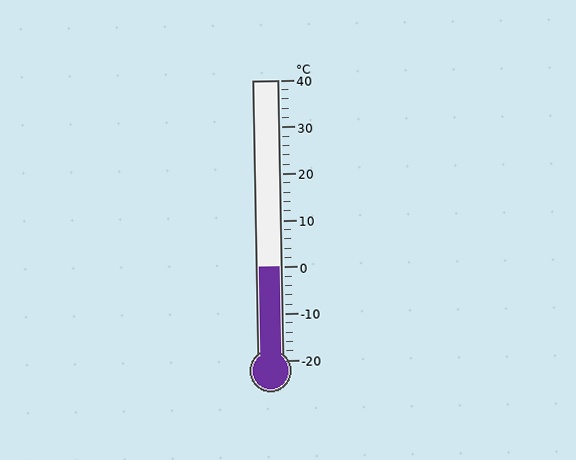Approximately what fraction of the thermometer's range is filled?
The thermometer is filled to approximately 35% of its range.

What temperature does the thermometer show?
The thermometer shows approximately 0°C.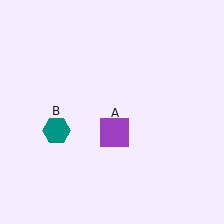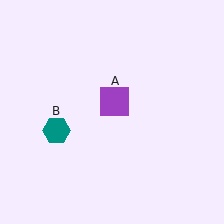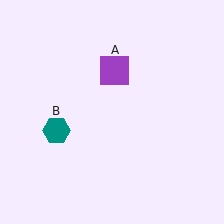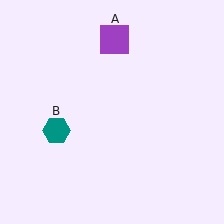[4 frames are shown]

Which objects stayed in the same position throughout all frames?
Teal hexagon (object B) remained stationary.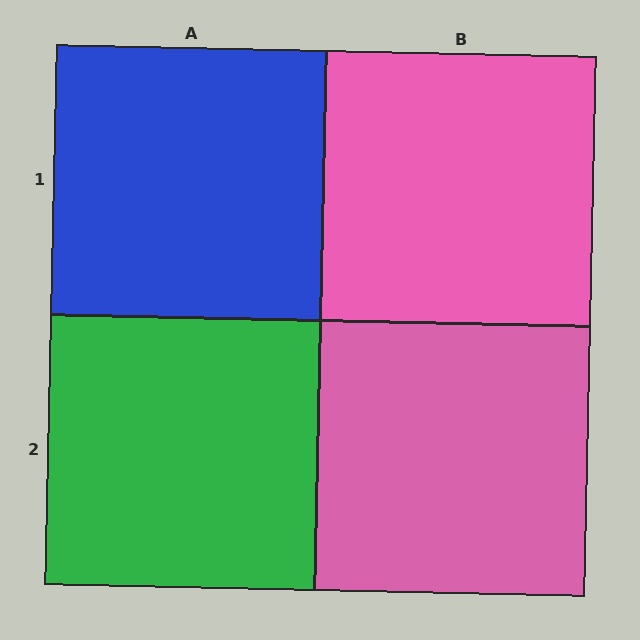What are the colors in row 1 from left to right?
Blue, pink.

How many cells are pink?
2 cells are pink.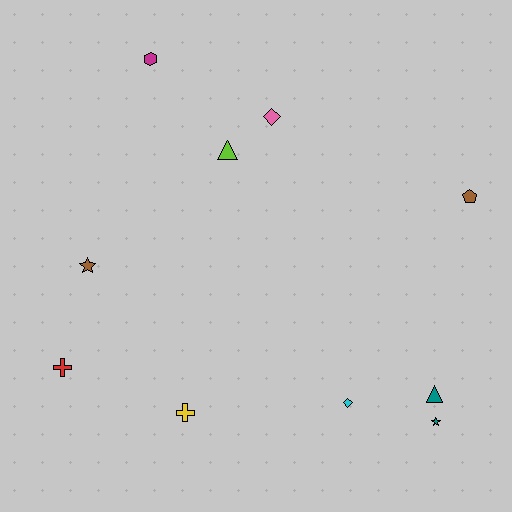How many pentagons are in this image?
There is 1 pentagon.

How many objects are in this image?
There are 10 objects.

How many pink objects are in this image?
There is 1 pink object.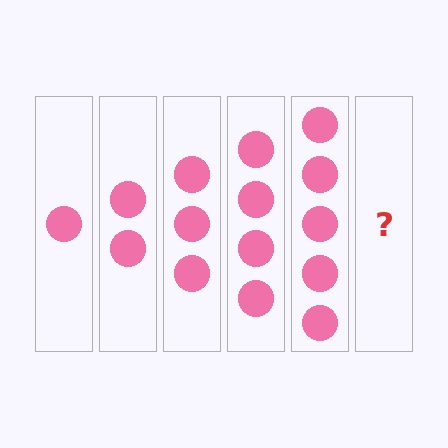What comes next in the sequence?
The next element should be 6 circles.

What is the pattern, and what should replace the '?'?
The pattern is that each step adds one more circle. The '?' should be 6 circles.